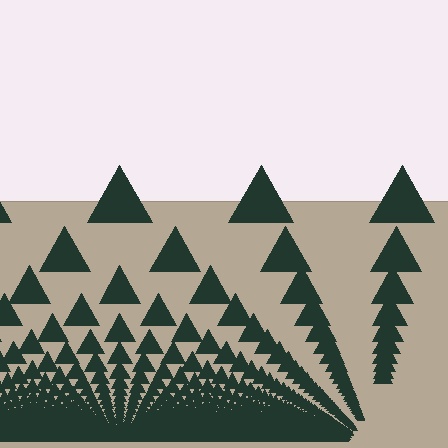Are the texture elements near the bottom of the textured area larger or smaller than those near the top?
Smaller. The gradient is inverted — elements near the bottom are smaller and denser.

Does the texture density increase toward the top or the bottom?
Density increases toward the bottom.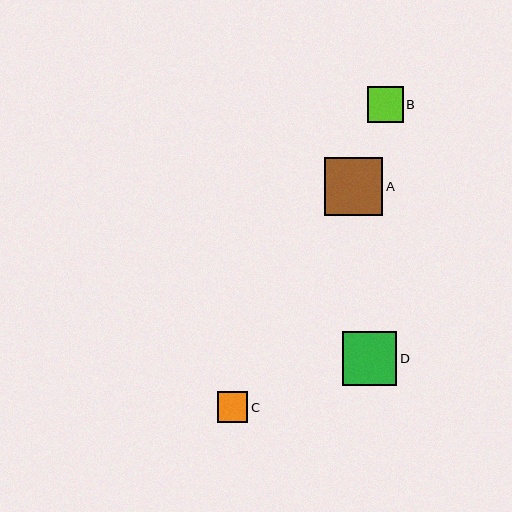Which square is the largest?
Square A is the largest with a size of approximately 58 pixels.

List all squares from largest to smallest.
From largest to smallest: A, D, B, C.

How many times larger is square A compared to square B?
Square A is approximately 1.6 times the size of square B.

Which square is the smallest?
Square C is the smallest with a size of approximately 31 pixels.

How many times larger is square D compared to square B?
Square D is approximately 1.5 times the size of square B.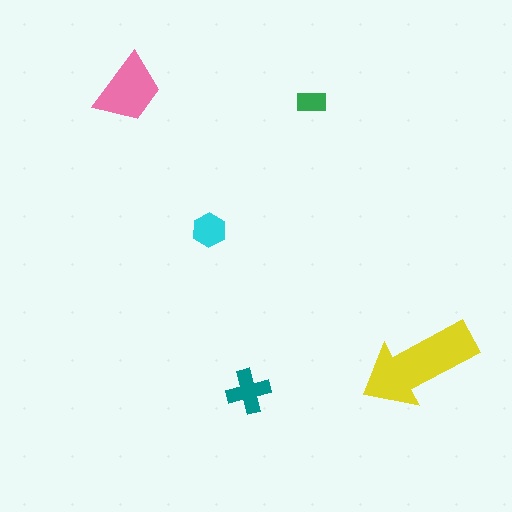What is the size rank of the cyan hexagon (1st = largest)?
4th.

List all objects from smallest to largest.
The green rectangle, the cyan hexagon, the teal cross, the pink trapezoid, the yellow arrow.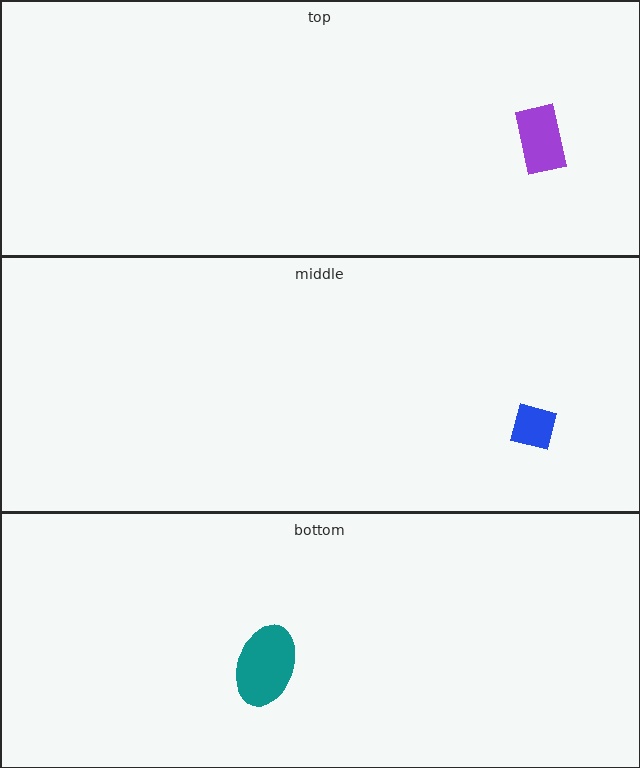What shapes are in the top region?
The purple rectangle.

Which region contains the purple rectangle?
The top region.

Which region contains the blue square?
The middle region.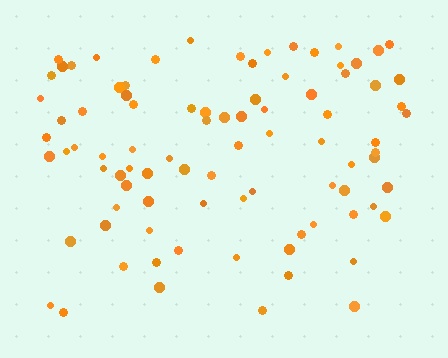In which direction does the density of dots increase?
From bottom to top, with the top side densest.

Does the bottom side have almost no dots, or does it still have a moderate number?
Still a moderate number, just noticeably fewer than the top.